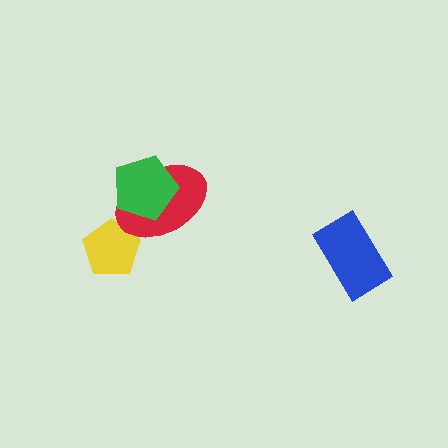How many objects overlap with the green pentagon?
1 object overlaps with the green pentagon.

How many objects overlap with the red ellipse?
2 objects overlap with the red ellipse.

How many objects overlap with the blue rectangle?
0 objects overlap with the blue rectangle.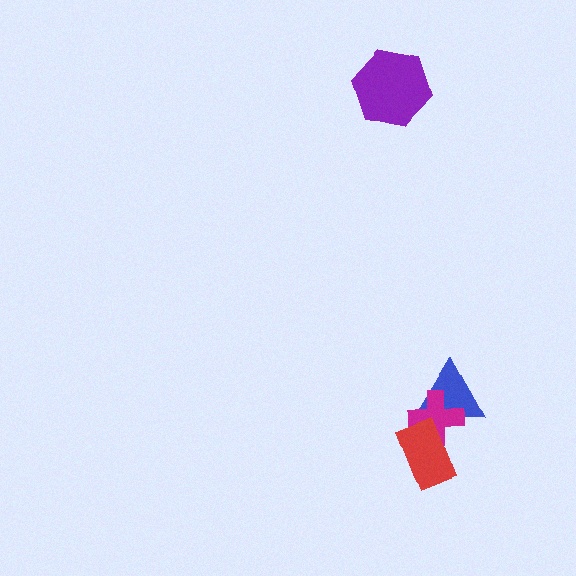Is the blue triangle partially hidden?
Yes, it is partially covered by another shape.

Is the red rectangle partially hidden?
No, no other shape covers it.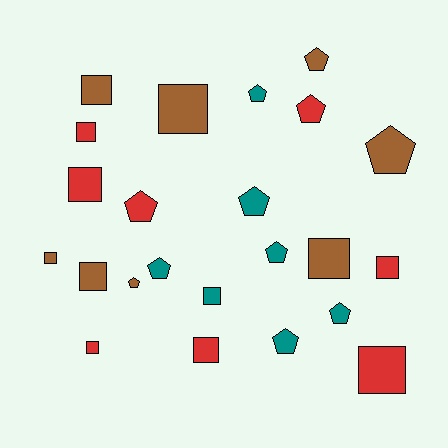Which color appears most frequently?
Red, with 8 objects.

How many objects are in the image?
There are 23 objects.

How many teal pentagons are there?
There are 6 teal pentagons.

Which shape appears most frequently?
Square, with 12 objects.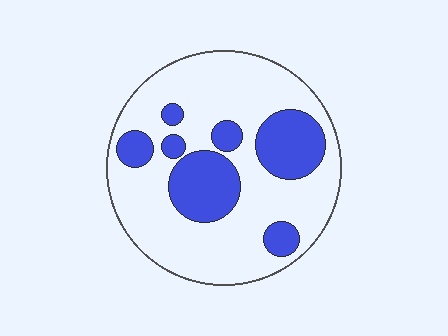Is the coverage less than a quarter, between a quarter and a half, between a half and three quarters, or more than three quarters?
Between a quarter and a half.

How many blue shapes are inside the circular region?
7.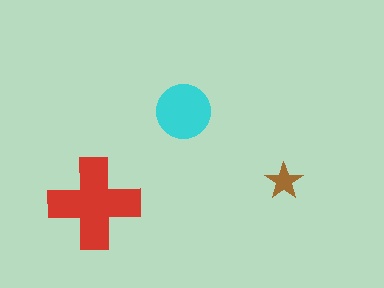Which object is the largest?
The red cross.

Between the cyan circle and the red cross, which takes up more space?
The red cross.